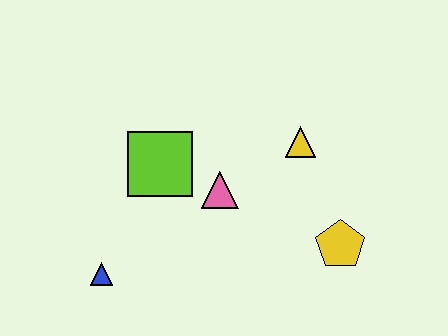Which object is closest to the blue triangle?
The lime square is closest to the blue triangle.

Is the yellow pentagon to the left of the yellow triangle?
No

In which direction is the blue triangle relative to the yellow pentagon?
The blue triangle is to the left of the yellow pentagon.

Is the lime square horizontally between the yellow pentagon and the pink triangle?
No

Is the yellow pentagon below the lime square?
Yes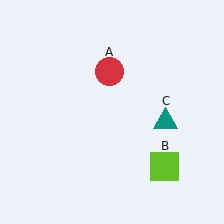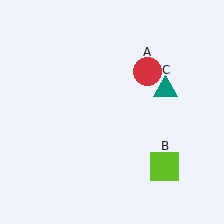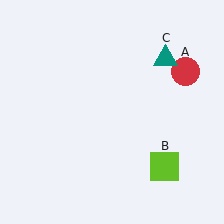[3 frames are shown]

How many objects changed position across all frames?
2 objects changed position: red circle (object A), teal triangle (object C).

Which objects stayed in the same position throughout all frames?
Lime square (object B) remained stationary.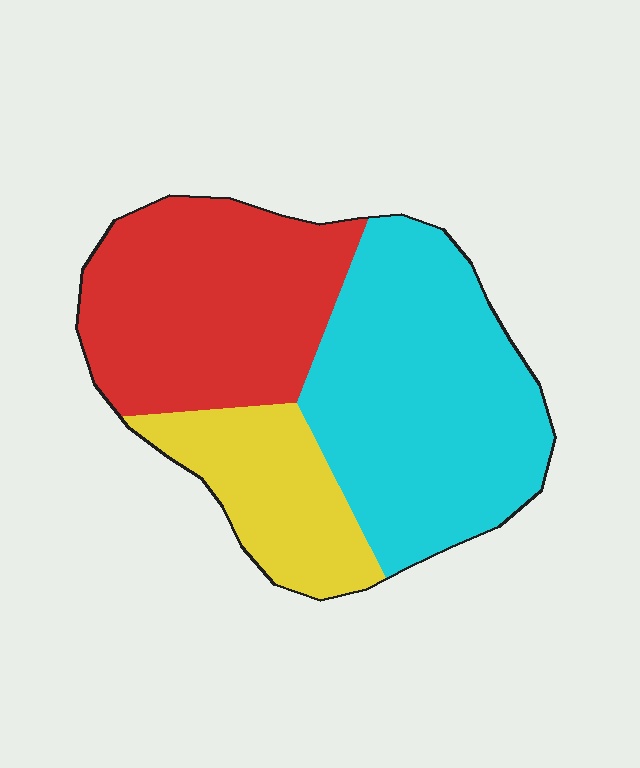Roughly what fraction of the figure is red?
Red covers 36% of the figure.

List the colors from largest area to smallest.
From largest to smallest: cyan, red, yellow.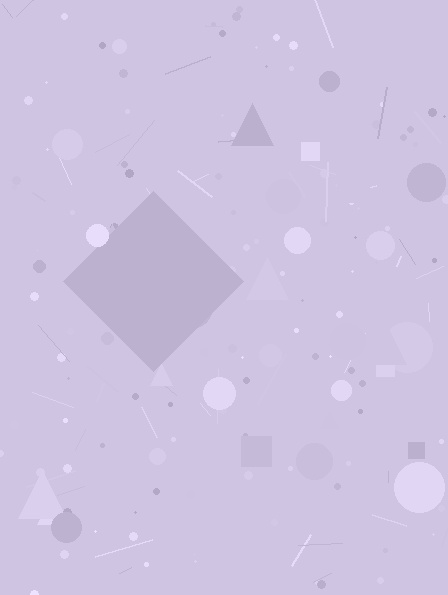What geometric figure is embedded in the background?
A diamond is embedded in the background.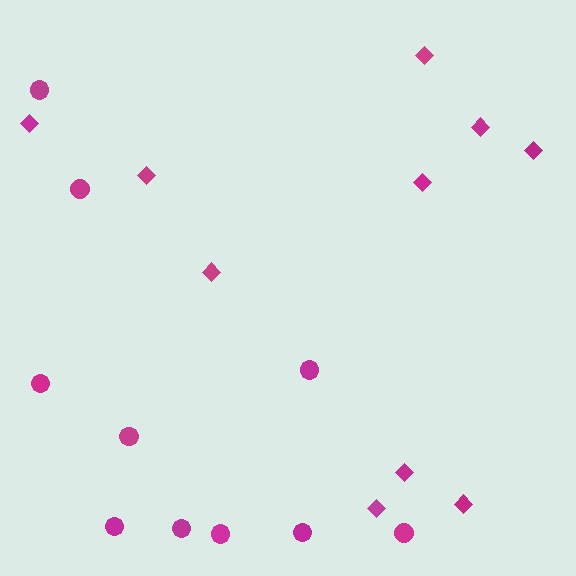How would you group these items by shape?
There are 2 groups: one group of circles (10) and one group of diamonds (10).